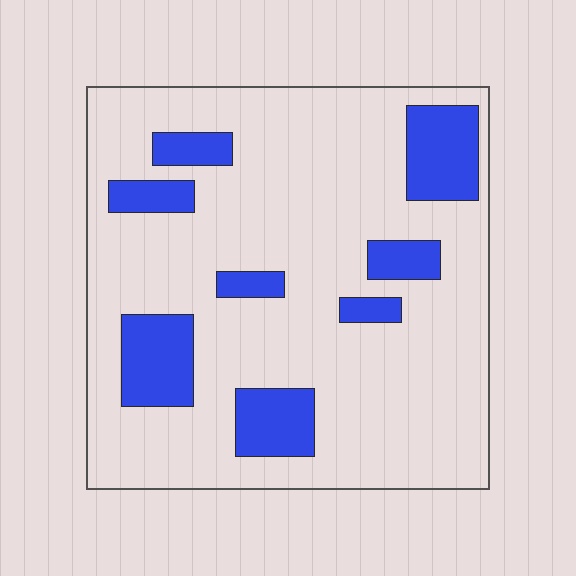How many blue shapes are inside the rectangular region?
8.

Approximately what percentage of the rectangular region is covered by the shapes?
Approximately 20%.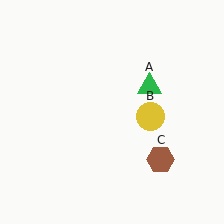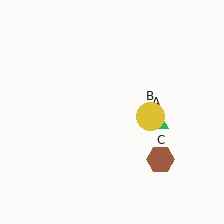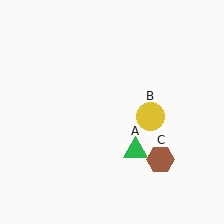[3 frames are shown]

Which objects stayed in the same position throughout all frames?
Yellow circle (object B) and brown hexagon (object C) remained stationary.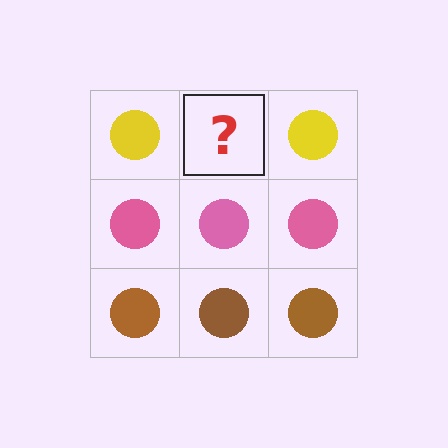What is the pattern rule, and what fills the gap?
The rule is that each row has a consistent color. The gap should be filled with a yellow circle.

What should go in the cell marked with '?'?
The missing cell should contain a yellow circle.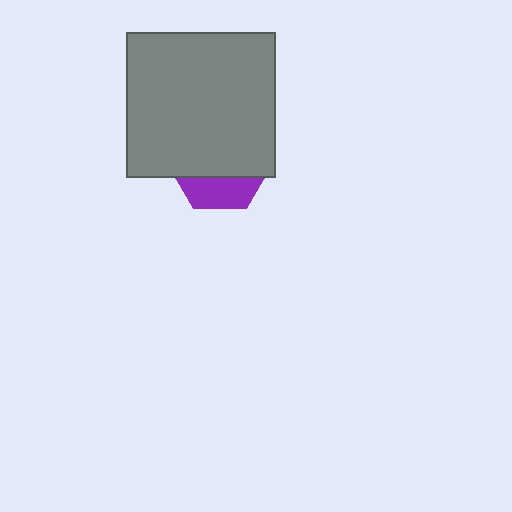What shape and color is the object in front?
The object in front is a gray rectangle.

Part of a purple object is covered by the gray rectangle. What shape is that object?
It is a hexagon.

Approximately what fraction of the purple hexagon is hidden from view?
Roughly 70% of the purple hexagon is hidden behind the gray rectangle.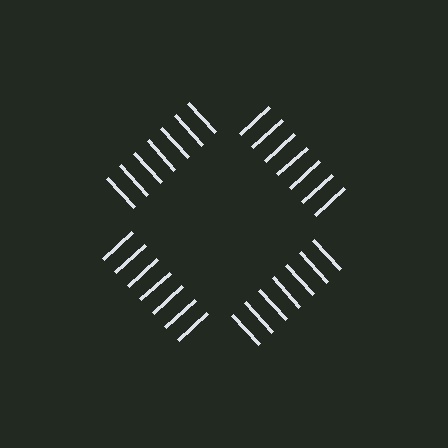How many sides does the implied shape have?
4 sides — the line-ends trace a square.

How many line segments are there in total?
28 — 7 along each of the 4 edges.